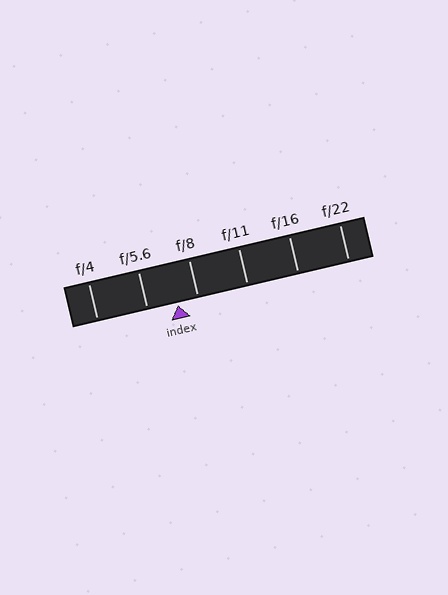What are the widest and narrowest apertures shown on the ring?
The widest aperture shown is f/4 and the narrowest is f/22.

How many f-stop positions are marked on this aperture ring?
There are 6 f-stop positions marked.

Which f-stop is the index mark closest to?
The index mark is closest to f/8.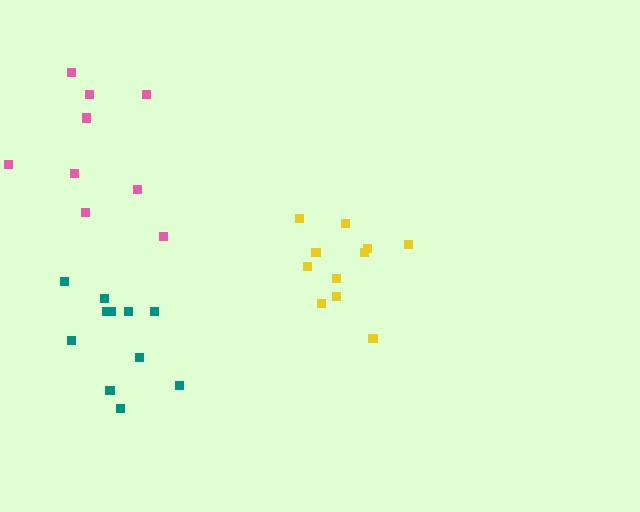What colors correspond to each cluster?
The clusters are colored: pink, yellow, teal.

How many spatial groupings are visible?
There are 3 spatial groupings.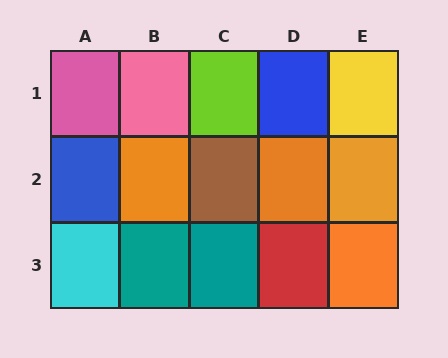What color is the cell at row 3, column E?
Orange.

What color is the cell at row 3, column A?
Cyan.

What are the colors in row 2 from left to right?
Blue, orange, brown, orange, orange.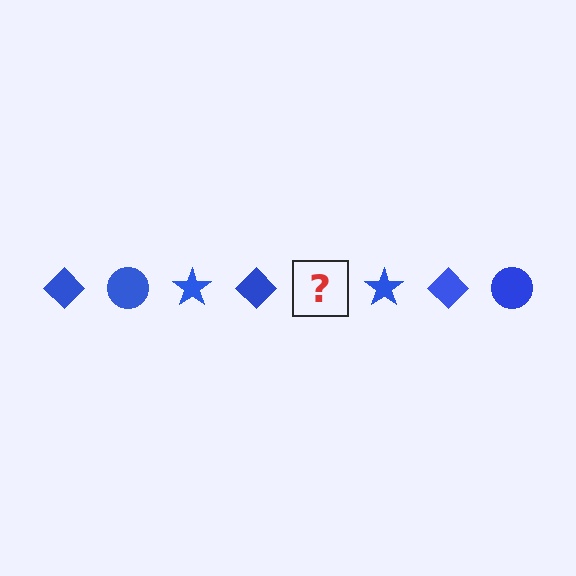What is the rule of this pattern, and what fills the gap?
The rule is that the pattern cycles through diamond, circle, star shapes in blue. The gap should be filled with a blue circle.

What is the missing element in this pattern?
The missing element is a blue circle.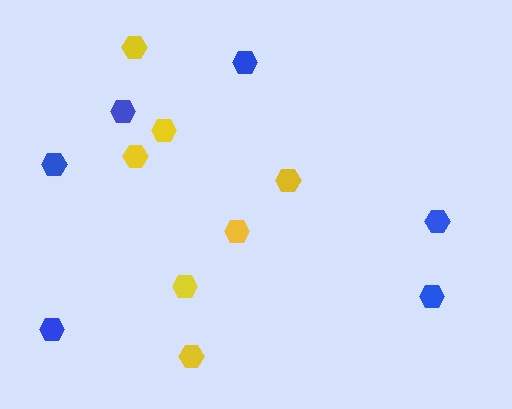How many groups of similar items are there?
There are 2 groups: one group of yellow hexagons (7) and one group of blue hexagons (6).